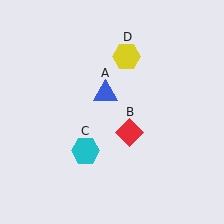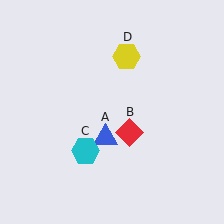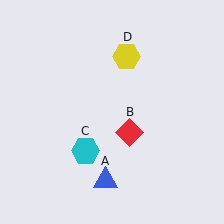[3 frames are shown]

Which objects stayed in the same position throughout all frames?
Red diamond (object B) and cyan hexagon (object C) and yellow hexagon (object D) remained stationary.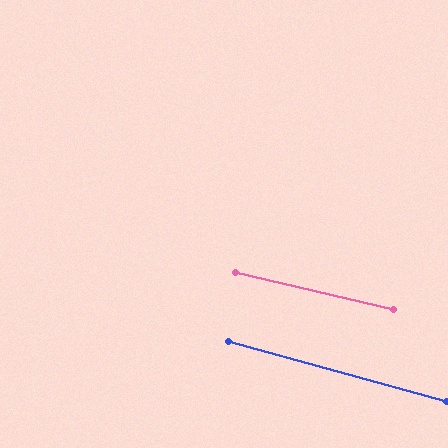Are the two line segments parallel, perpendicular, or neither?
Parallel — their directions differ by only 1.9°.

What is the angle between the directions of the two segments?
Approximately 2 degrees.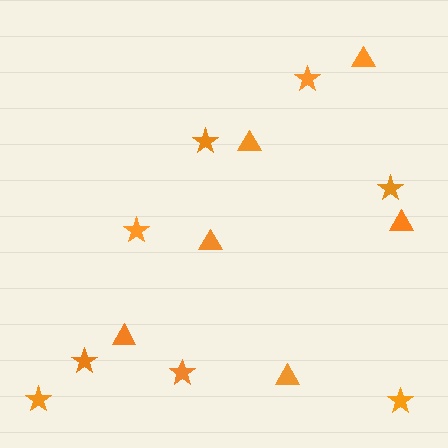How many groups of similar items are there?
There are 2 groups: one group of stars (8) and one group of triangles (6).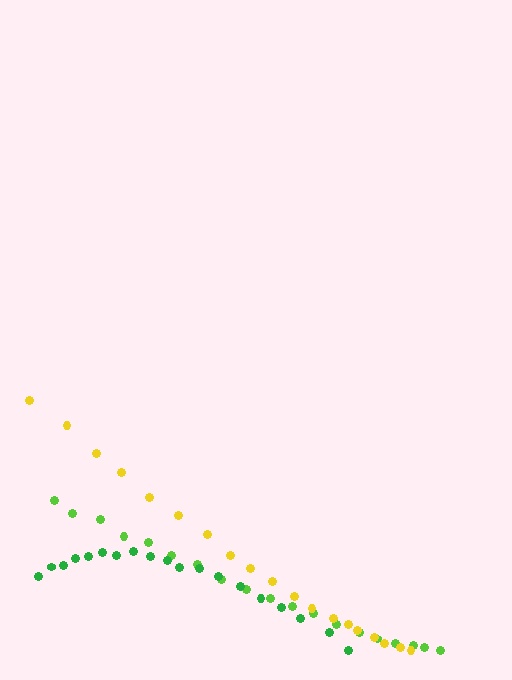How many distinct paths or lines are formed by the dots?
There are 3 distinct paths.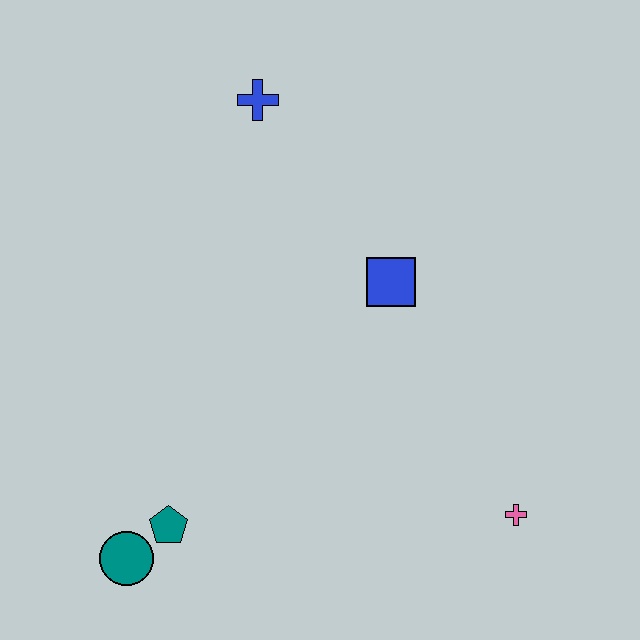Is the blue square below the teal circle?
No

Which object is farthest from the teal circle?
The blue cross is farthest from the teal circle.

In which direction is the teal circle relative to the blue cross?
The teal circle is below the blue cross.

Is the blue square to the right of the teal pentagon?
Yes